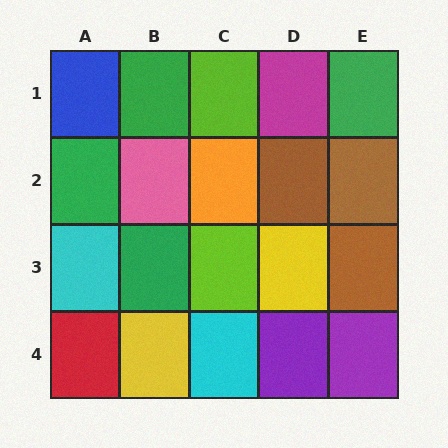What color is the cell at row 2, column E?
Brown.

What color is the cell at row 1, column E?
Green.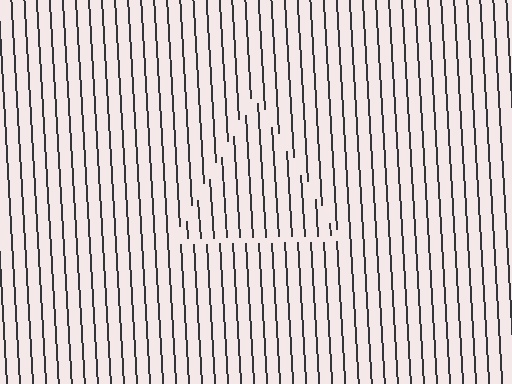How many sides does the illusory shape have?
3 sides — the line-ends trace a triangle.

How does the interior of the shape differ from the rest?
The interior of the shape contains the same grating, shifted by half a period — the contour is defined by the phase discontinuity where line-ends from the inner and outer gratings abut.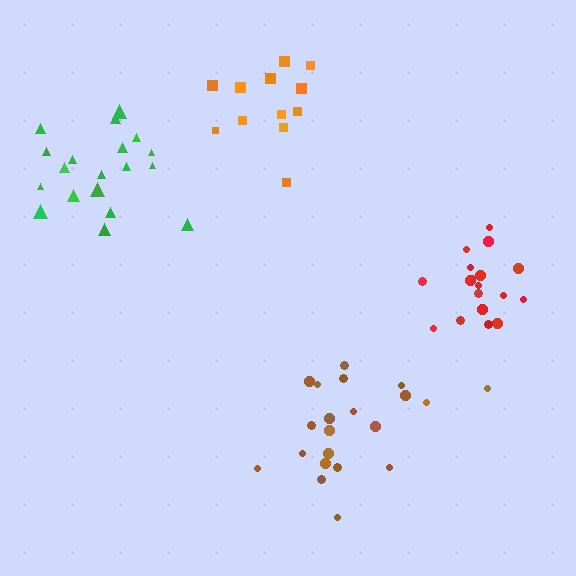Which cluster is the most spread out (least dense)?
Brown.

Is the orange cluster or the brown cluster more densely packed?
Orange.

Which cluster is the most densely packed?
Red.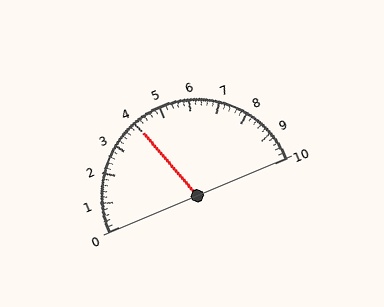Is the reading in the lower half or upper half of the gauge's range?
The reading is in the lower half of the range (0 to 10).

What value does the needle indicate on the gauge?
The needle indicates approximately 4.0.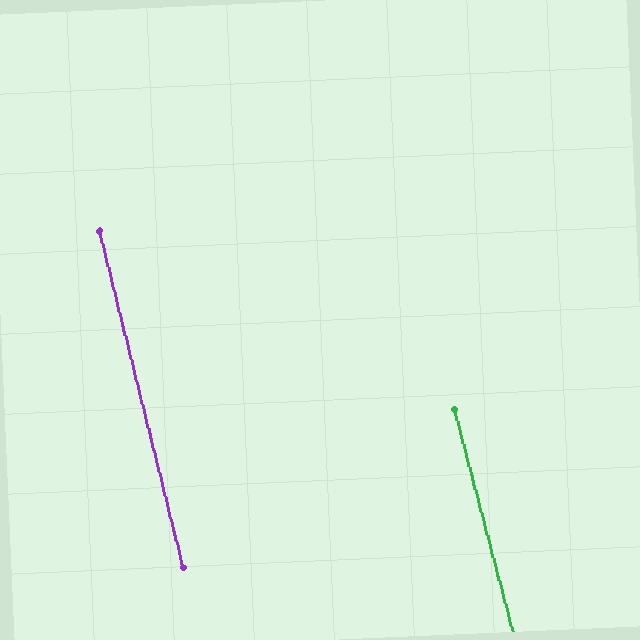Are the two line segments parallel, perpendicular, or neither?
Parallel — their directions differ by only 1.0°.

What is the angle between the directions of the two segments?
Approximately 1 degree.